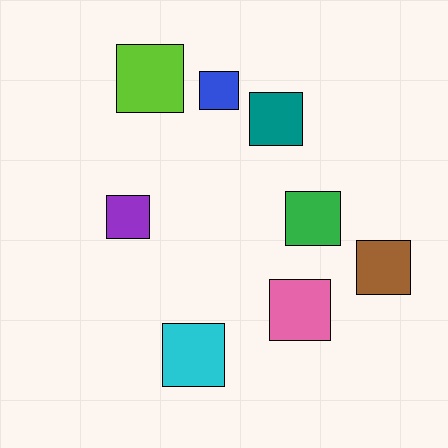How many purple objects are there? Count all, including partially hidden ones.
There is 1 purple object.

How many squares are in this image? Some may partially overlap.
There are 8 squares.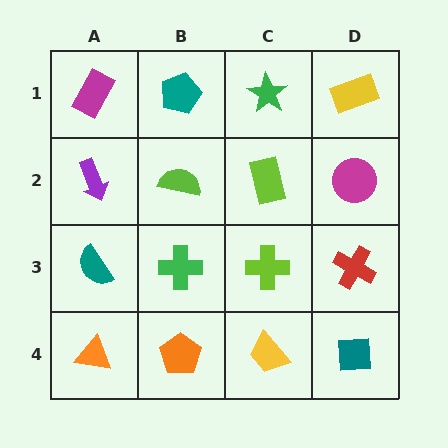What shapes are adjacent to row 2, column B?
A teal pentagon (row 1, column B), a green cross (row 3, column B), a purple arrow (row 2, column A), a lime rectangle (row 2, column C).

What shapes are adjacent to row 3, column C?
A lime rectangle (row 2, column C), a yellow trapezoid (row 4, column C), a green cross (row 3, column B), a red cross (row 3, column D).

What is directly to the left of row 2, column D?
A lime rectangle.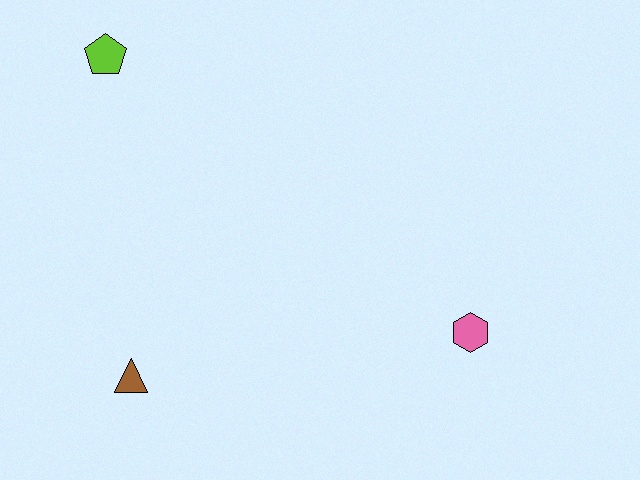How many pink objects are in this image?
There is 1 pink object.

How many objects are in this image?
There are 3 objects.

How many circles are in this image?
There are no circles.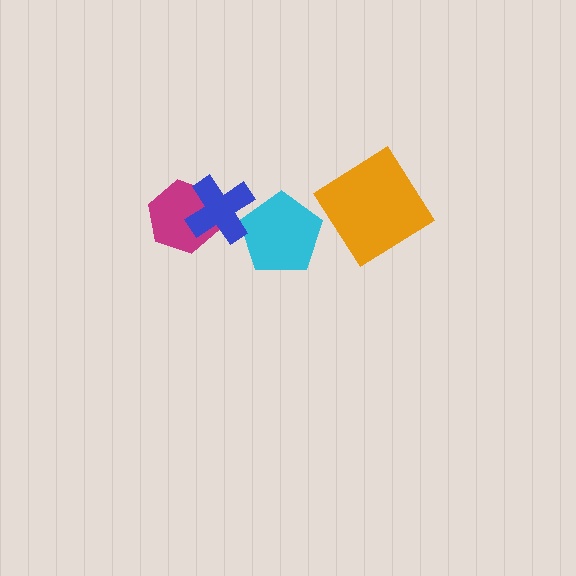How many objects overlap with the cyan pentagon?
1 object overlaps with the cyan pentagon.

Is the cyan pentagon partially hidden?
Yes, it is partially covered by another shape.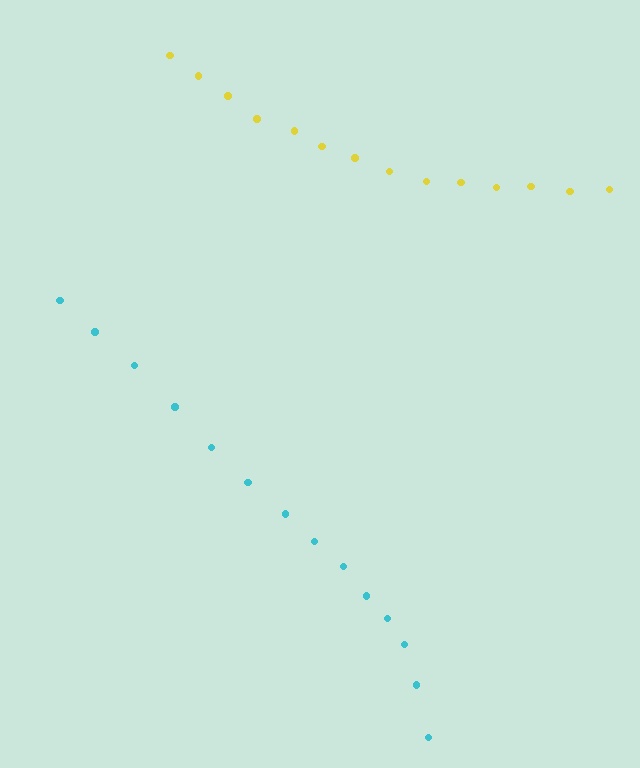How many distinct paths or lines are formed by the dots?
There are 2 distinct paths.